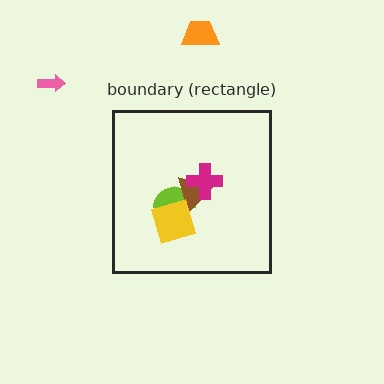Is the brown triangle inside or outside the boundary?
Inside.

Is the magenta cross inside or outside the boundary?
Inside.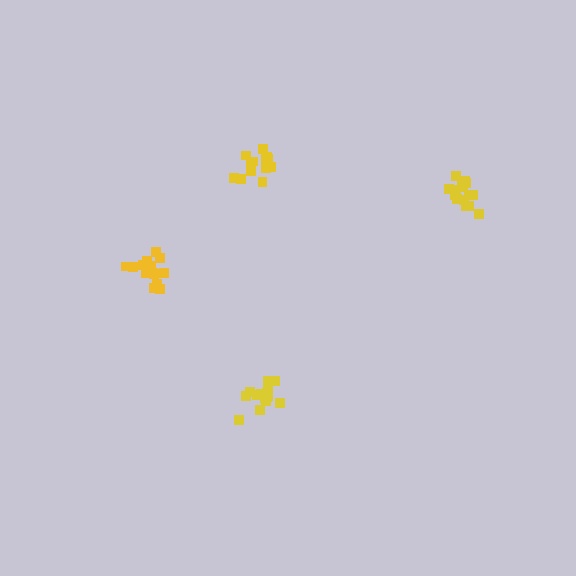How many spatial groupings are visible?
There are 4 spatial groupings.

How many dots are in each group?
Group 1: 16 dots, Group 2: 15 dots, Group 3: 13 dots, Group 4: 15 dots (59 total).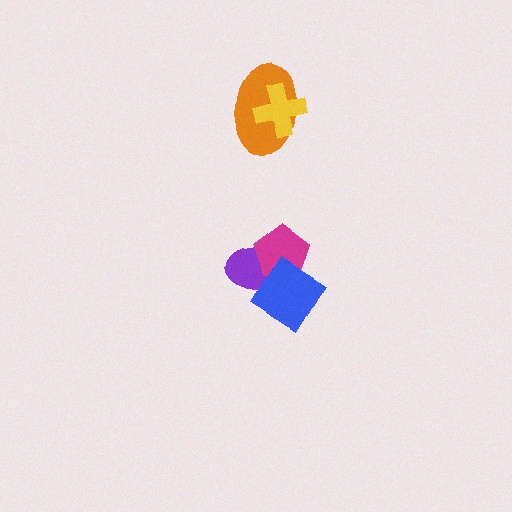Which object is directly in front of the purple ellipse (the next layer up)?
The magenta pentagon is directly in front of the purple ellipse.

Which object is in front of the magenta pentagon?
The blue diamond is in front of the magenta pentagon.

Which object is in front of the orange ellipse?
The yellow cross is in front of the orange ellipse.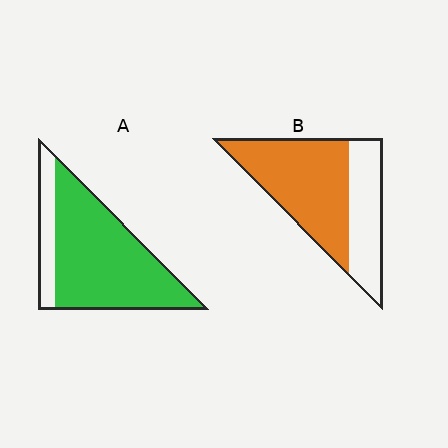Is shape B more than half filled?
Yes.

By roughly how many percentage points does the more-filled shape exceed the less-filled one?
By roughly 15 percentage points (A over B).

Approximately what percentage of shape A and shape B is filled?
A is approximately 80% and B is approximately 65%.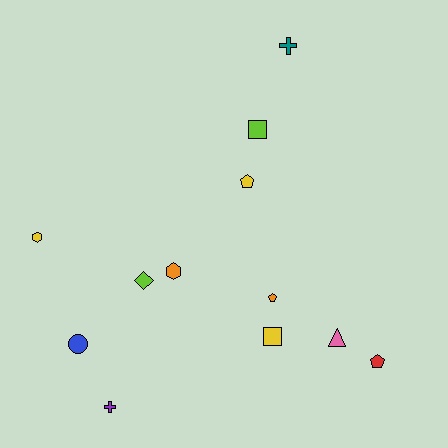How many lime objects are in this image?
There are 2 lime objects.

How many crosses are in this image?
There are 2 crosses.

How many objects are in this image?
There are 12 objects.